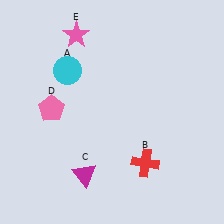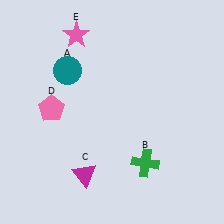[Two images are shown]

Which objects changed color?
A changed from cyan to teal. B changed from red to green.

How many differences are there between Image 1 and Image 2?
There are 2 differences between the two images.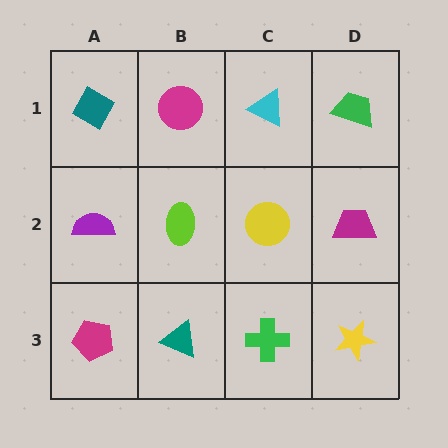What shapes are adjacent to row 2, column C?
A cyan triangle (row 1, column C), a green cross (row 3, column C), a lime ellipse (row 2, column B), a magenta trapezoid (row 2, column D).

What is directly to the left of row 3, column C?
A teal triangle.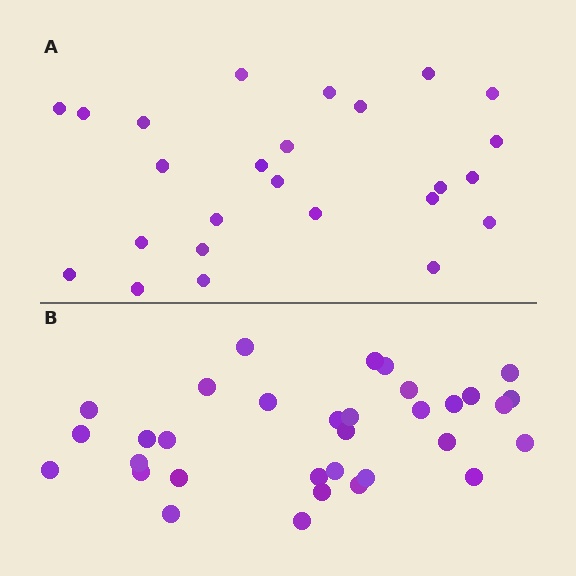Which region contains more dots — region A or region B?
Region B (the bottom region) has more dots.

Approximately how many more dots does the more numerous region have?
Region B has roughly 8 or so more dots than region A.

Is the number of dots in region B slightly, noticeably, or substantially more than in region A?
Region B has noticeably more, but not dramatically so. The ratio is roughly 1.3 to 1.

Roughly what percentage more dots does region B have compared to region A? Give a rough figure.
About 30% more.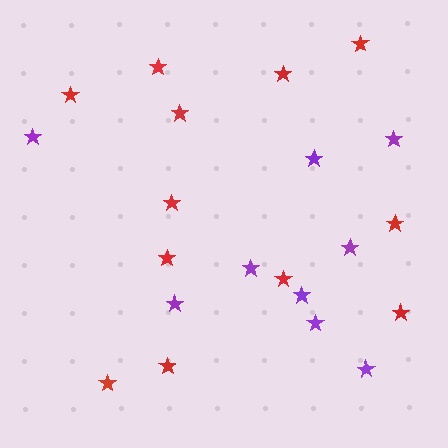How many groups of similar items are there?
There are 2 groups: one group of purple stars (9) and one group of red stars (12).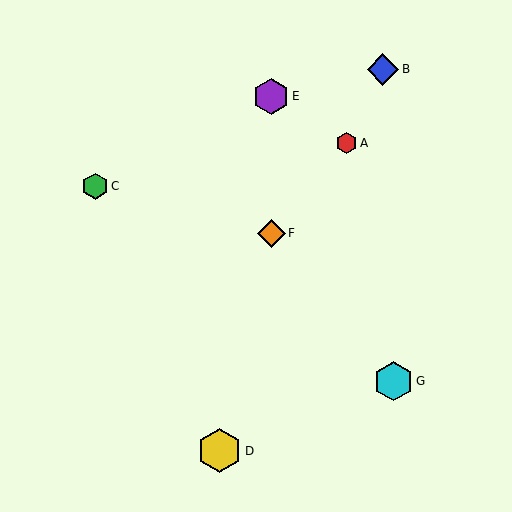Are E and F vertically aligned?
Yes, both are at x≈271.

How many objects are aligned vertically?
2 objects (E, F) are aligned vertically.